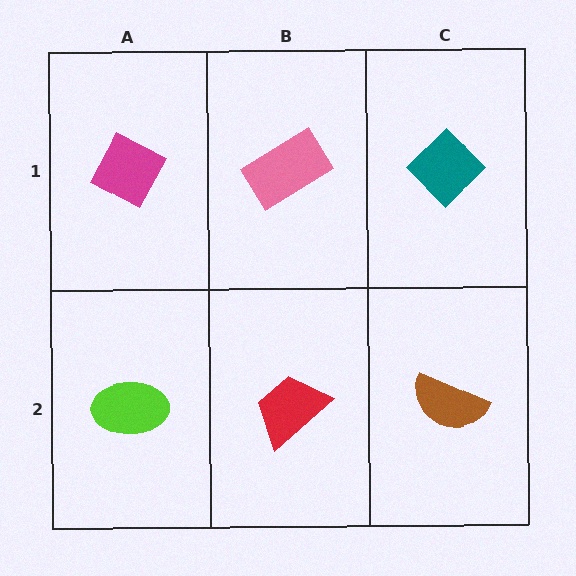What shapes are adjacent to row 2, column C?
A teal diamond (row 1, column C), a red trapezoid (row 2, column B).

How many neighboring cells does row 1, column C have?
2.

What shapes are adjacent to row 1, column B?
A red trapezoid (row 2, column B), a magenta diamond (row 1, column A), a teal diamond (row 1, column C).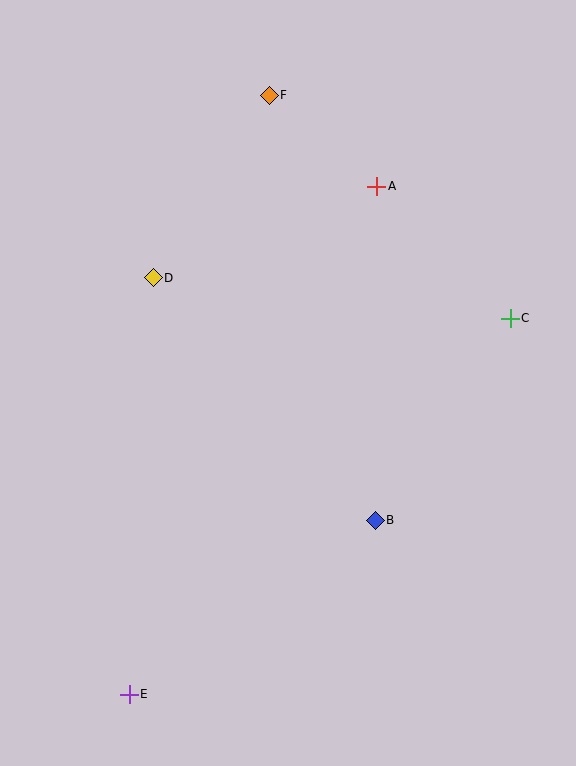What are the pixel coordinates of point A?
Point A is at (377, 186).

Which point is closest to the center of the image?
Point B at (375, 520) is closest to the center.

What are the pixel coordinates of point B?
Point B is at (375, 520).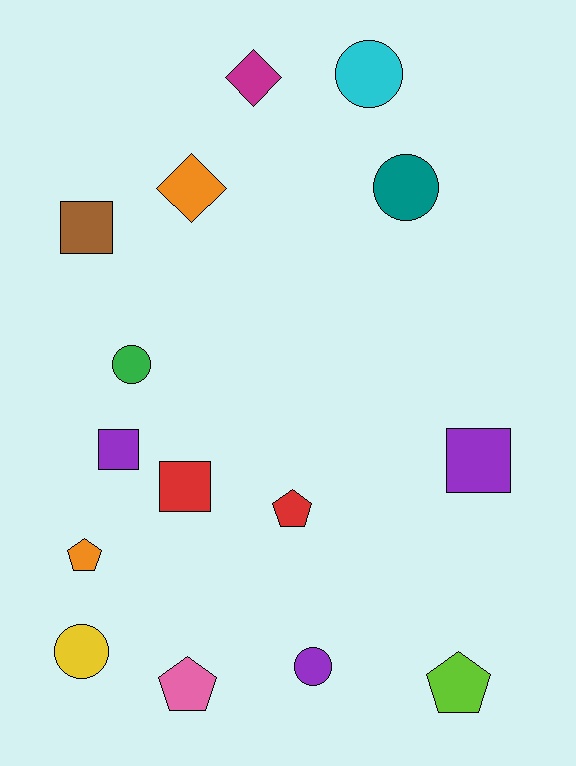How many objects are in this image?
There are 15 objects.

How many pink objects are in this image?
There is 1 pink object.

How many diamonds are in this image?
There are 2 diamonds.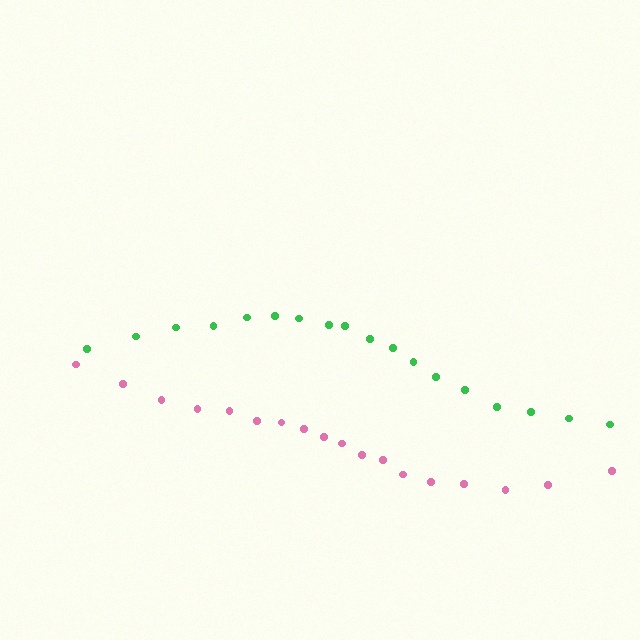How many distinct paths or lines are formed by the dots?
There are 2 distinct paths.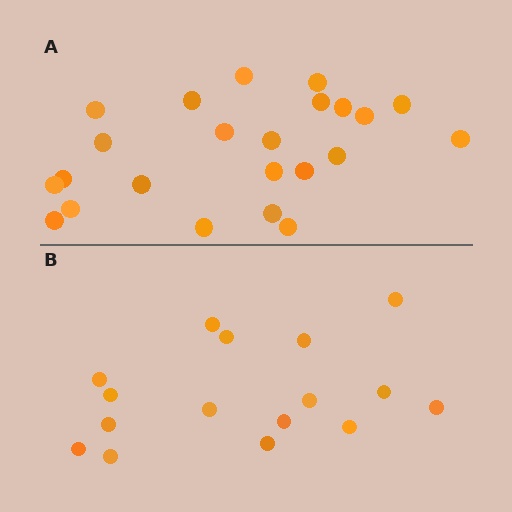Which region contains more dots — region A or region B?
Region A (the top region) has more dots.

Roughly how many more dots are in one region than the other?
Region A has roughly 8 or so more dots than region B.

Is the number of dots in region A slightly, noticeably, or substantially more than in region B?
Region A has noticeably more, but not dramatically so. The ratio is roughly 1.4 to 1.